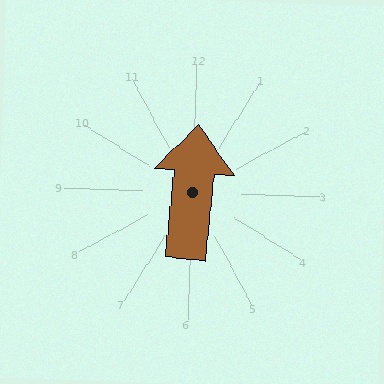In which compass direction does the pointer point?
North.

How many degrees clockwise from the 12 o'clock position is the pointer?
Approximately 4 degrees.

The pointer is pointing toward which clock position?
Roughly 12 o'clock.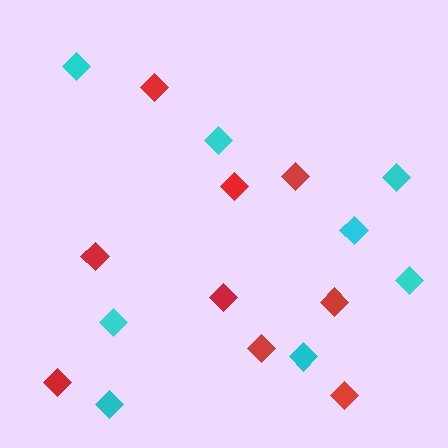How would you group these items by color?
There are 2 groups: one group of red diamonds (9) and one group of cyan diamonds (8).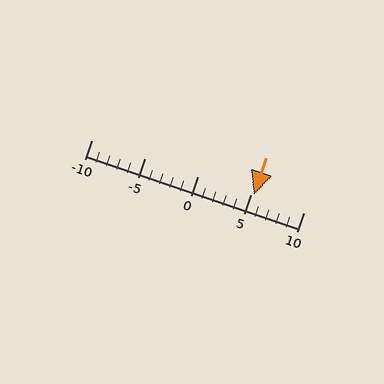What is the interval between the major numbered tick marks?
The major tick marks are spaced 5 units apart.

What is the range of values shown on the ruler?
The ruler shows values from -10 to 10.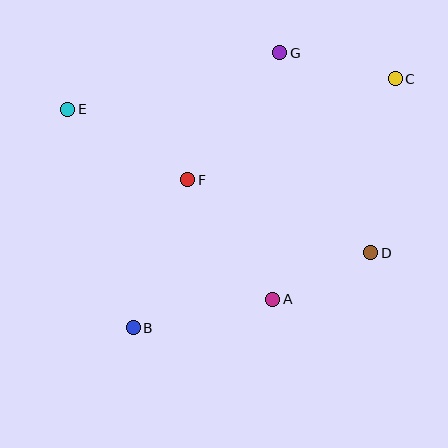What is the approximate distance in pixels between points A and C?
The distance between A and C is approximately 252 pixels.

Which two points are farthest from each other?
Points B and C are farthest from each other.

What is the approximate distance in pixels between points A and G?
The distance between A and G is approximately 247 pixels.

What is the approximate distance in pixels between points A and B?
The distance between A and B is approximately 142 pixels.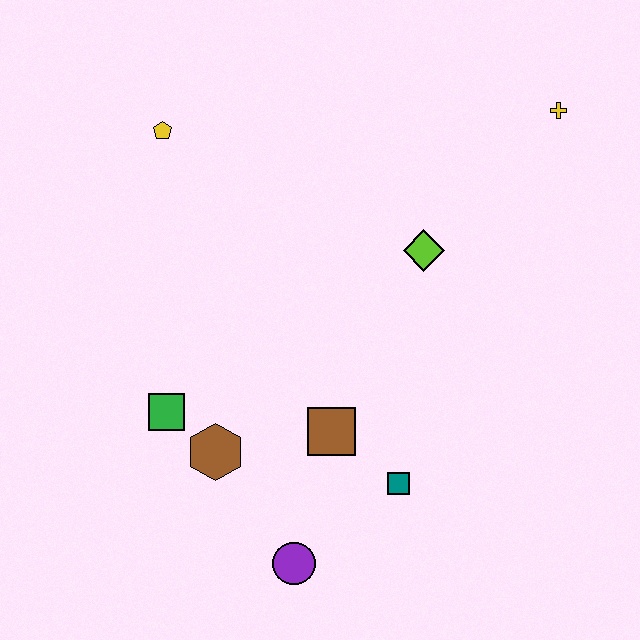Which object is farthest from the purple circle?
The yellow cross is farthest from the purple circle.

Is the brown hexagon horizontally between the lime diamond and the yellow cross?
No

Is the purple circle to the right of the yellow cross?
No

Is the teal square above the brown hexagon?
No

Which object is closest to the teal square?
The brown square is closest to the teal square.